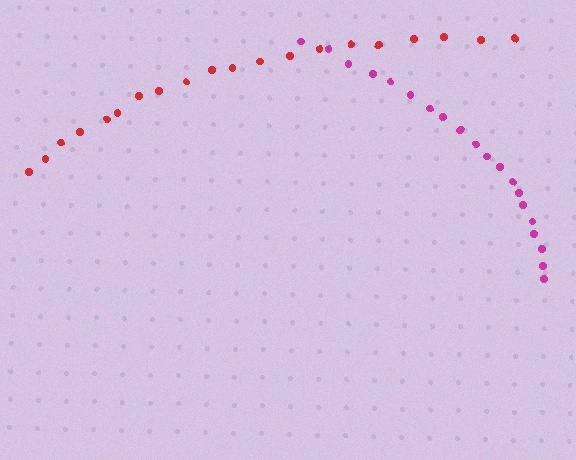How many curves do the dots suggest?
There are 2 distinct paths.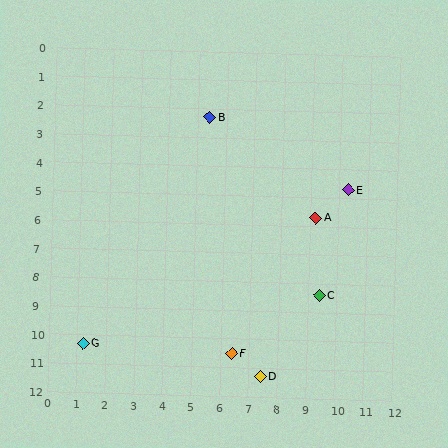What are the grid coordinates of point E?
Point E is at approximately (10.3, 4.7).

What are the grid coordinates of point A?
Point A is at approximately (9.2, 5.7).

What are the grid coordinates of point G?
Point G is at approximately (1.2, 10.3).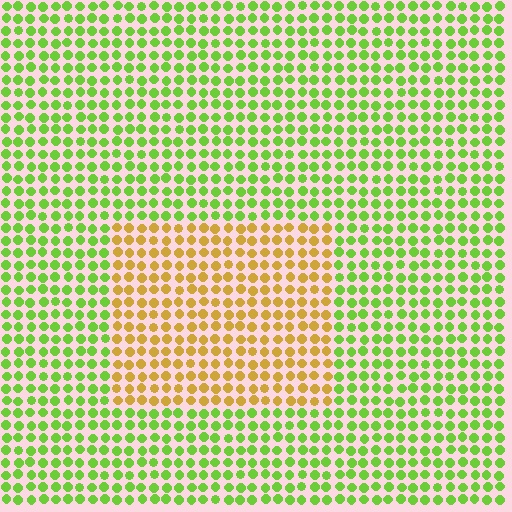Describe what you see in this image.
The image is filled with small lime elements in a uniform arrangement. A rectangle-shaped region is visible where the elements are tinted to a slightly different hue, forming a subtle color boundary.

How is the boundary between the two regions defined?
The boundary is defined purely by a slight shift in hue (about 56 degrees). Spacing, size, and orientation are identical on both sides.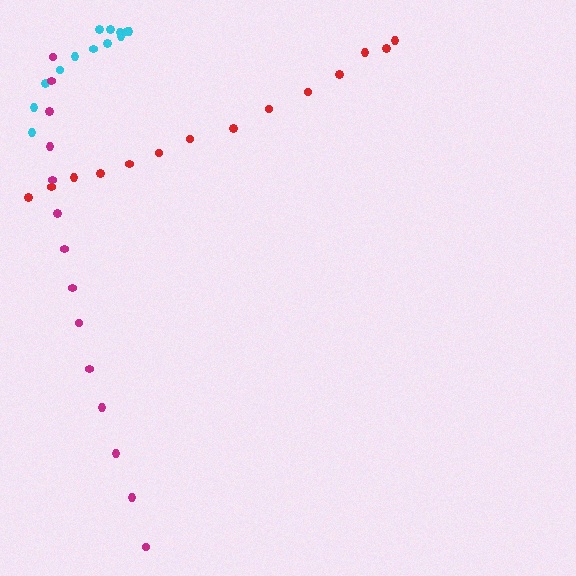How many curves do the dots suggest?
There are 3 distinct paths.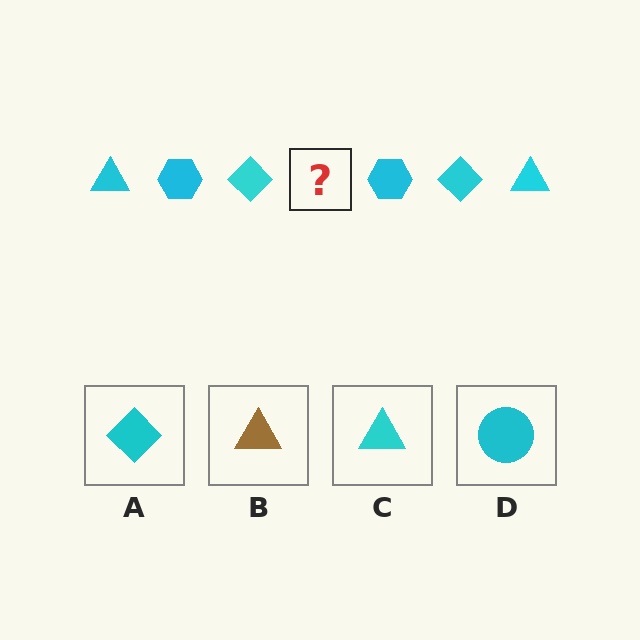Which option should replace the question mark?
Option C.